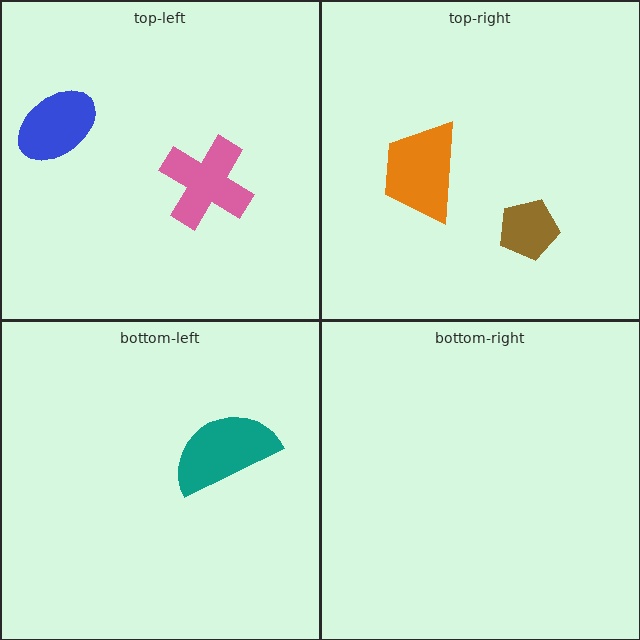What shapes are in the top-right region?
The brown pentagon, the orange trapezoid.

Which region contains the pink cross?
The top-left region.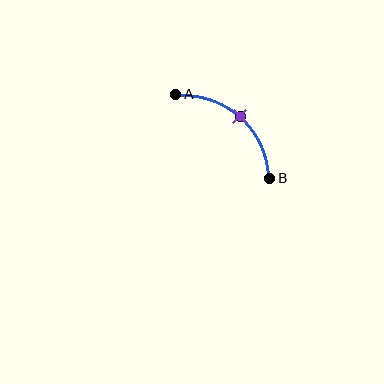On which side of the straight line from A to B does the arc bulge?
The arc bulges above and to the right of the straight line connecting A and B.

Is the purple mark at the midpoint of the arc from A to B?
Yes. The purple mark lies on the arc at equal arc-length from both A and B — it is the arc midpoint.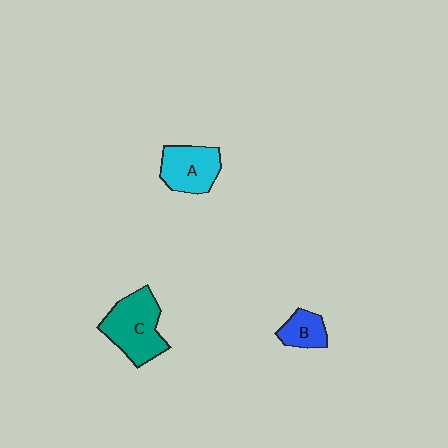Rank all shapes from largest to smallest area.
From largest to smallest: C (teal), A (cyan), B (blue).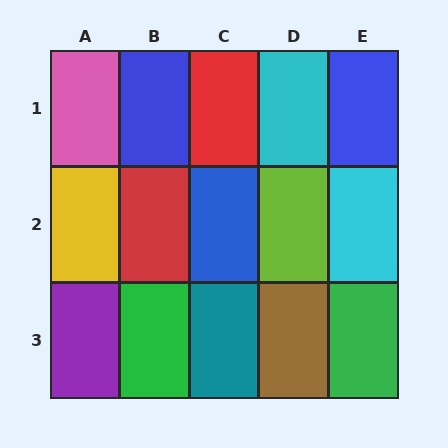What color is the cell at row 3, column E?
Green.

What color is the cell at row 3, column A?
Purple.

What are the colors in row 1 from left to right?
Pink, blue, red, cyan, blue.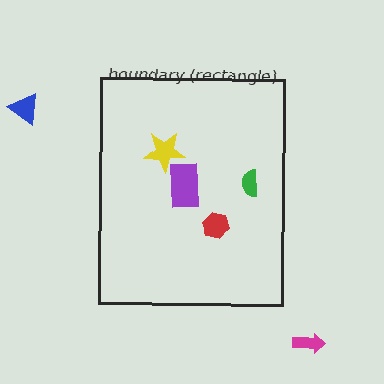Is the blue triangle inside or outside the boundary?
Outside.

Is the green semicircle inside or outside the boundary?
Inside.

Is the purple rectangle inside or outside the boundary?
Inside.